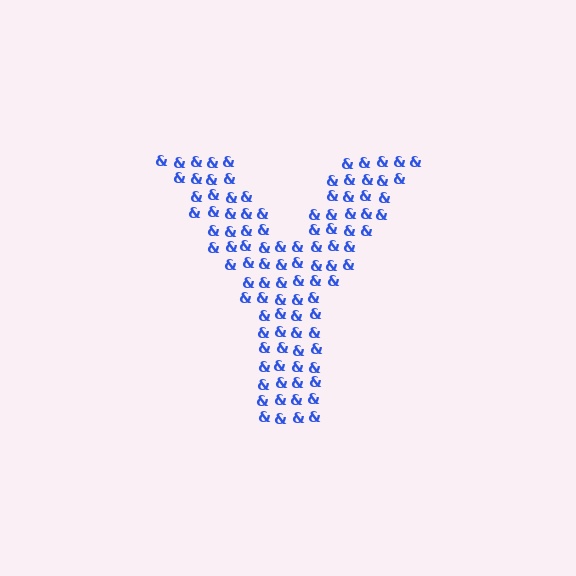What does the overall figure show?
The overall figure shows the letter Y.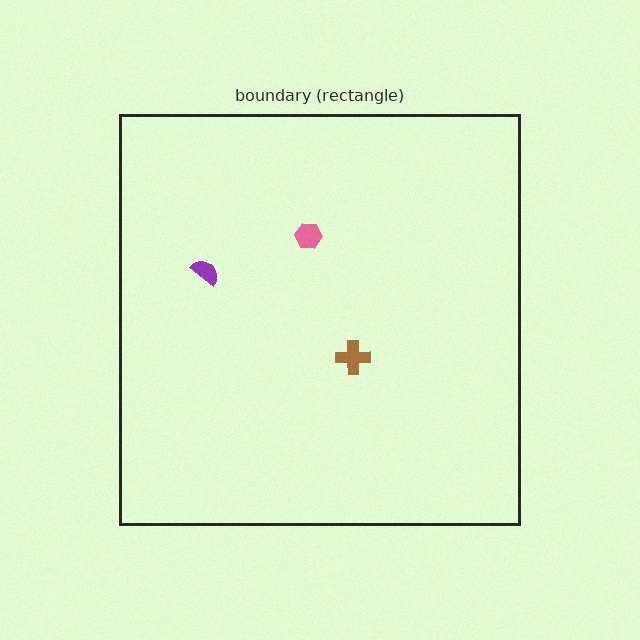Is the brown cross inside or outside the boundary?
Inside.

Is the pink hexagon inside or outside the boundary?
Inside.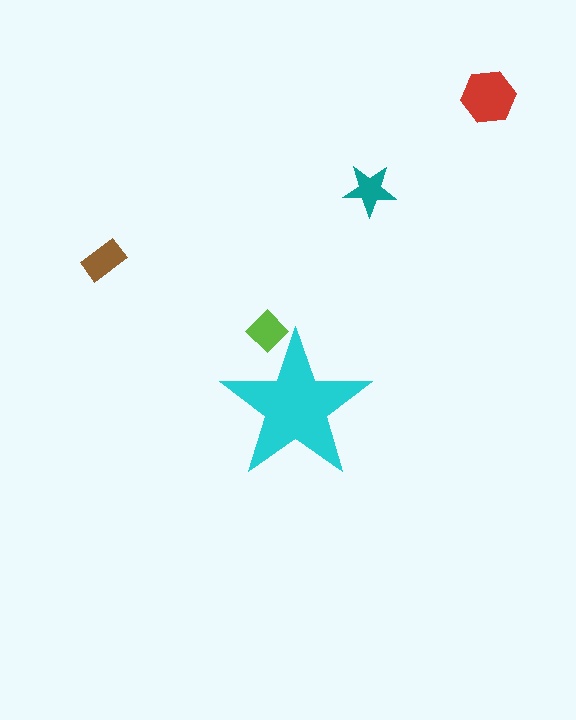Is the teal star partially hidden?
No, the teal star is fully visible.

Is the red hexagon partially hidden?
No, the red hexagon is fully visible.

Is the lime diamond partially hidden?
Yes, the lime diamond is partially hidden behind the cyan star.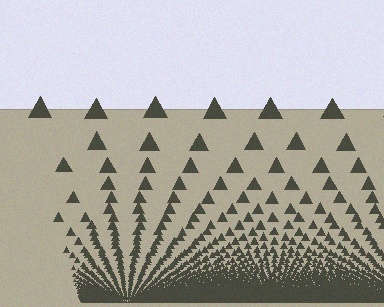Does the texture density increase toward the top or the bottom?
Density increases toward the bottom.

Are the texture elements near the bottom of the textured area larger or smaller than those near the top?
Smaller. The gradient is inverted — elements near the bottom are smaller and denser.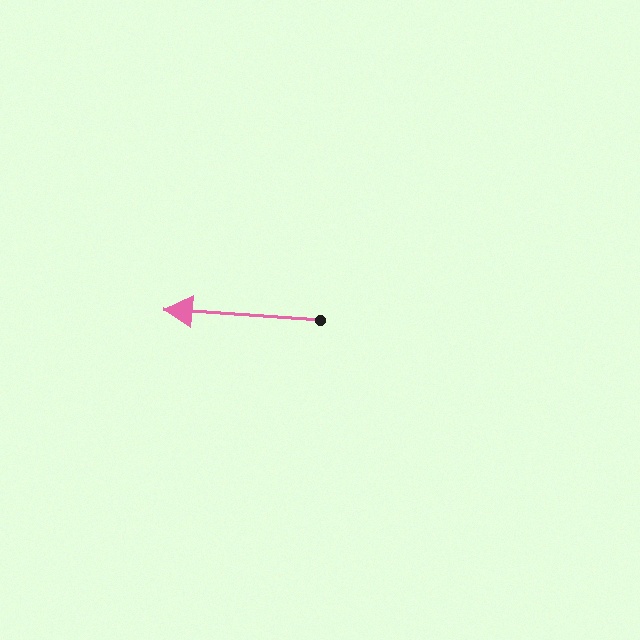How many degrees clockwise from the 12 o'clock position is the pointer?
Approximately 274 degrees.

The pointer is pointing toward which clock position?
Roughly 9 o'clock.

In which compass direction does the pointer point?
West.